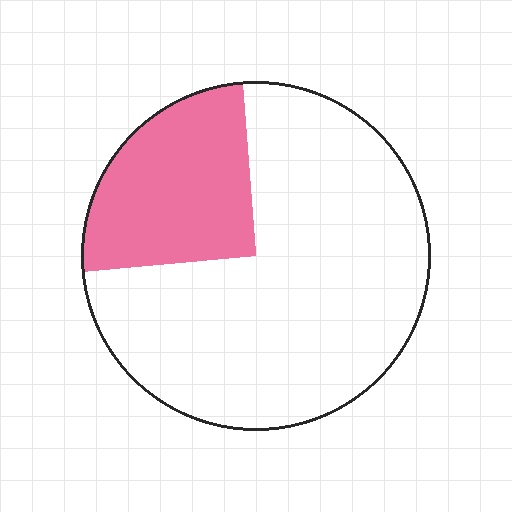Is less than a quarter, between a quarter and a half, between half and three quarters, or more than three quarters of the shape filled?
Between a quarter and a half.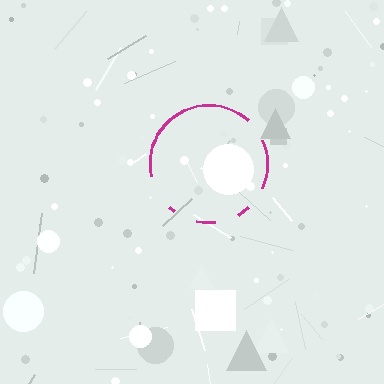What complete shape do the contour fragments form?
The contour fragments form a circle.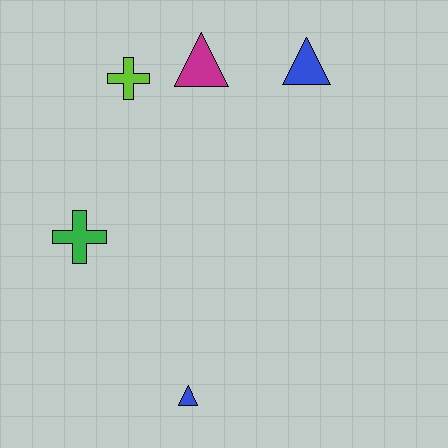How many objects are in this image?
There are 5 objects.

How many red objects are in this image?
There are no red objects.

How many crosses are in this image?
There are 2 crosses.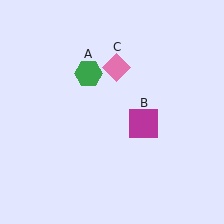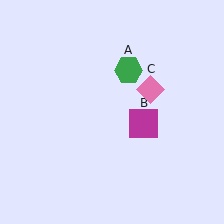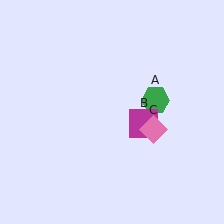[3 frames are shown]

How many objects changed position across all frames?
2 objects changed position: green hexagon (object A), pink diamond (object C).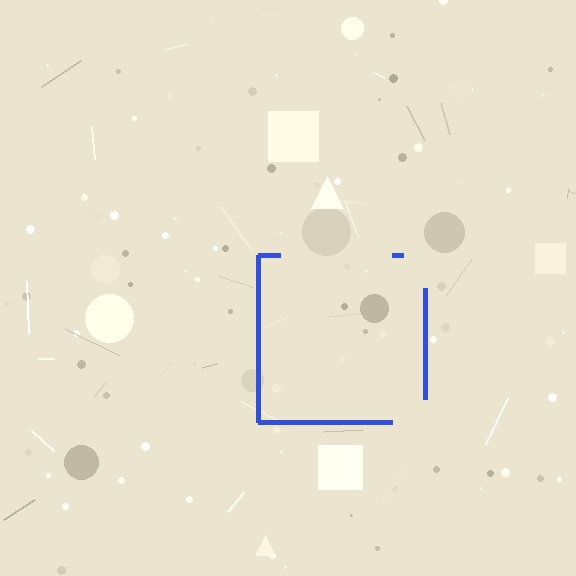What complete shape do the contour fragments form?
The contour fragments form a square.